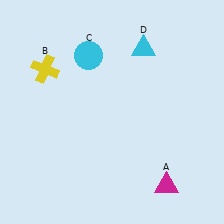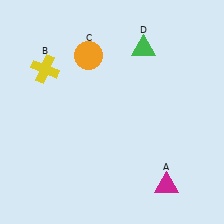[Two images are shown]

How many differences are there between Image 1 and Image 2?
There are 2 differences between the two images.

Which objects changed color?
C changed from cyan to orange. D changed from cyan to green.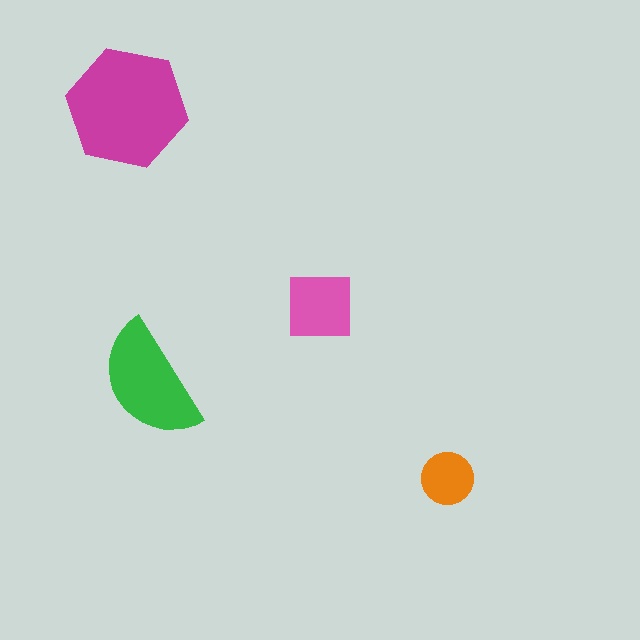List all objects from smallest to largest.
The orange circle, the pink square, the green semicircle, the magenta hexagon.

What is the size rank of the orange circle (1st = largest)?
4th.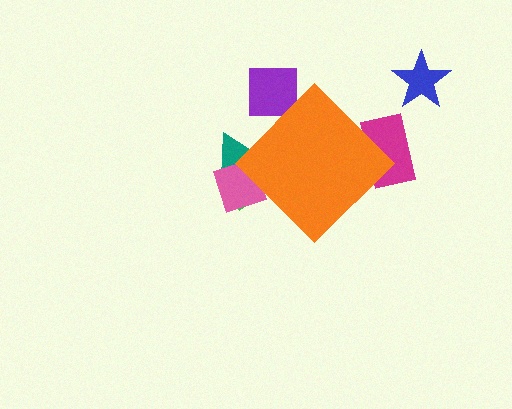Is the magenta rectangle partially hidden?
Yes, the magenta rectangle is partially hidden behind the orange diamond.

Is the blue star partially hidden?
No, the blue star is fully visible.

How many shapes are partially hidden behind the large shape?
5 shapes are partially hidden.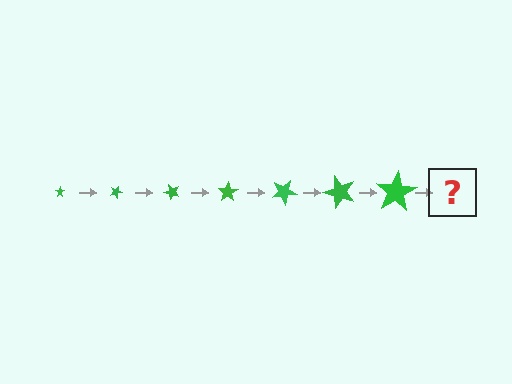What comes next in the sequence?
The next element should be a star, larger than the previous one and rotated 175 degrees from the start.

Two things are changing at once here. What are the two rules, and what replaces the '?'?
The two rules are that the star grows larger each step and it rotates 25 degrees each step. The '?' should be a star, larger than the previous one and rotated 175 degrees from the start.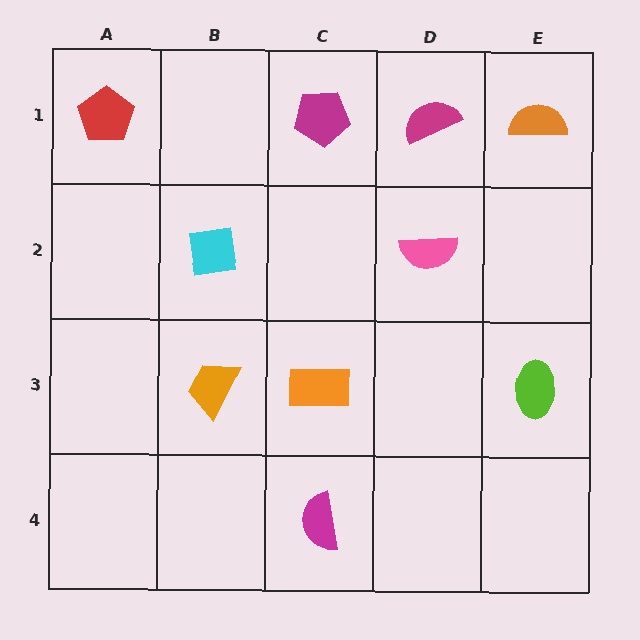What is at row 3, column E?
A lime ellipse.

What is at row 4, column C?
A magenta semicircle.